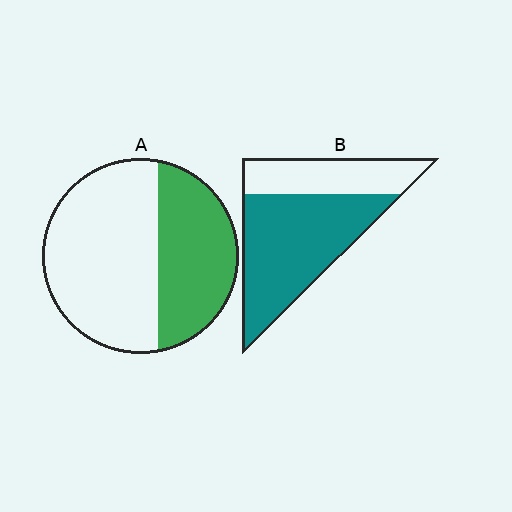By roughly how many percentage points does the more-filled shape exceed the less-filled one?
By roughly 30 percentage points (B over A).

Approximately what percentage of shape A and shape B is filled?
A is approximately 40% and B is approximately 65%.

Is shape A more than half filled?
No.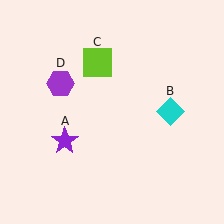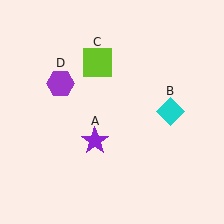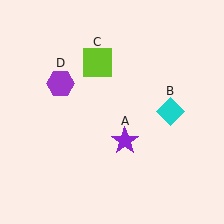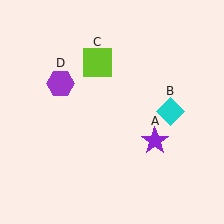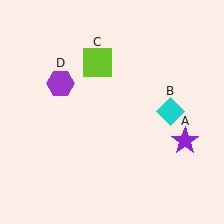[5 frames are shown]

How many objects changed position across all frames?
1 object changed position: purple star (object A).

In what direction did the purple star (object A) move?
The purple star (object A) moved right.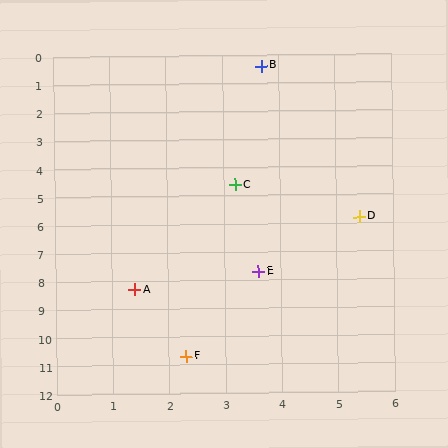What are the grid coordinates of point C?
Point C is at approximately (3.2, 4.6).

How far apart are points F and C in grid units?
Points F and C are about 6.2 grid units apart.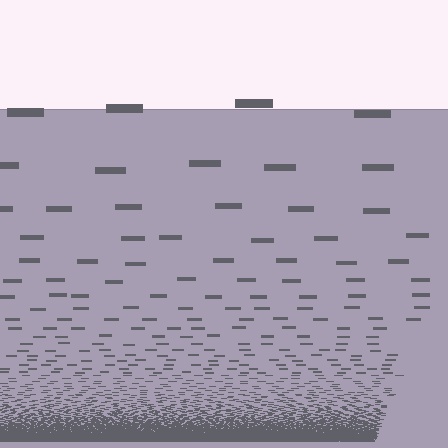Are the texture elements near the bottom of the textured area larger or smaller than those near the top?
Smaller. The gradient is inverted — elements near the bottom are smaller and denser.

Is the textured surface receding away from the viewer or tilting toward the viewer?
The surface appears to tilt toward the viewer. Texture elements get larger and sparser toward the top.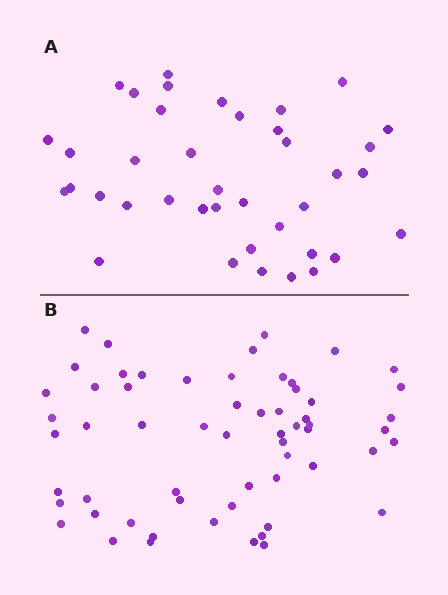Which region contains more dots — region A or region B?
Region B (the bottom region) has more dots.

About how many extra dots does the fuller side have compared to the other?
Region B has approximately 20 more dots than region A.